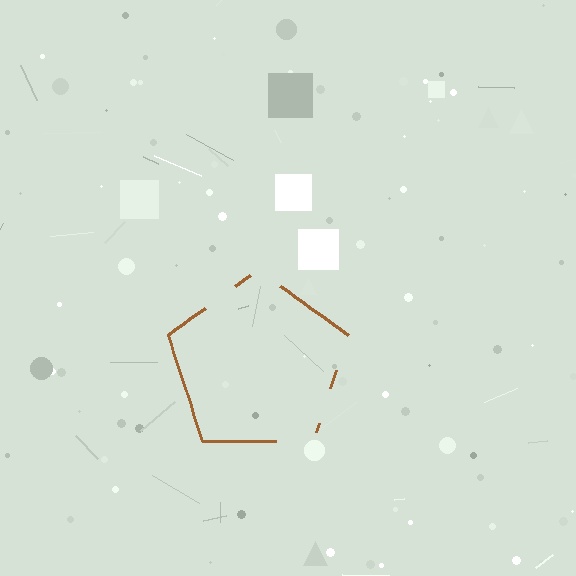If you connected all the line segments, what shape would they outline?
They would outline a pentagon.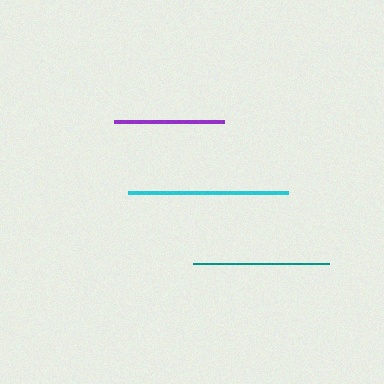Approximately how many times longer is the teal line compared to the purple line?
The teal line is approximately 1.2 times the length of the purple line.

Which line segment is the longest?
The cyan line is the longest at approximately 160 pixels.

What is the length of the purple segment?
The purple segment is approximately 110 pixels long.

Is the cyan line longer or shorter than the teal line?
The cyan line is longer than the teal line.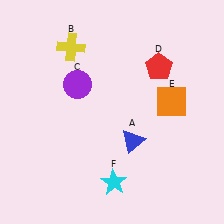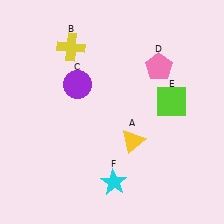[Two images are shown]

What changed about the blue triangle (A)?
In Image 1, A is blue. In Image 2, it changed to yellow.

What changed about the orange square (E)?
In Image 1, E is orange. In Image 2, it changed to lime.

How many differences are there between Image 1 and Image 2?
There are 3 differences between the two images.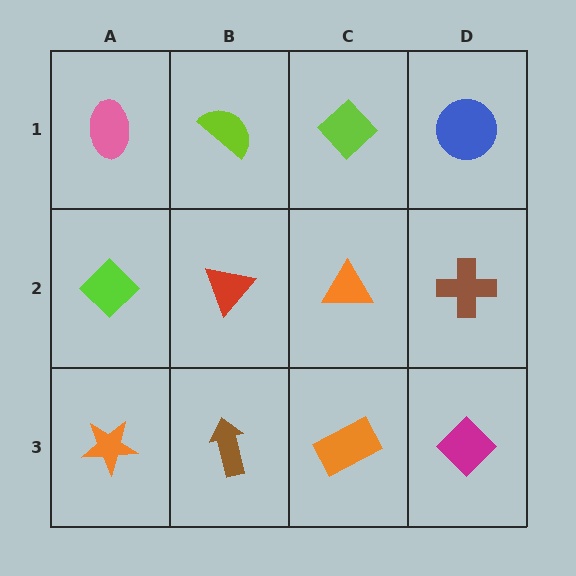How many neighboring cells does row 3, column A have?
2.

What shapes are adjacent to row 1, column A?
A lime diamond (row 2, column A), a lime semicircle (row 1, column B).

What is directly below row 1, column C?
An orange triangle.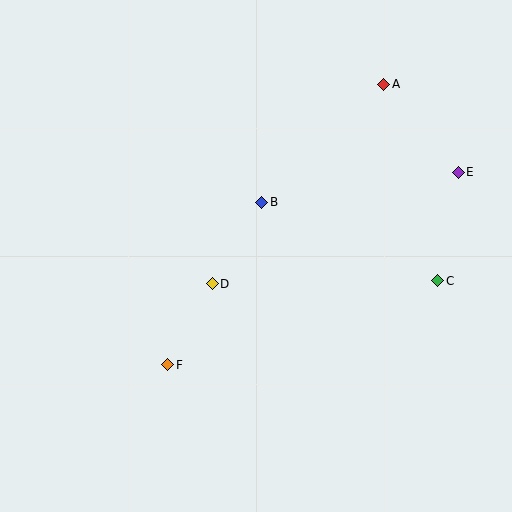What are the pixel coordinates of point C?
Point C is at (438, 281).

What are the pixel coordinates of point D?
Point D is at (212, 284).